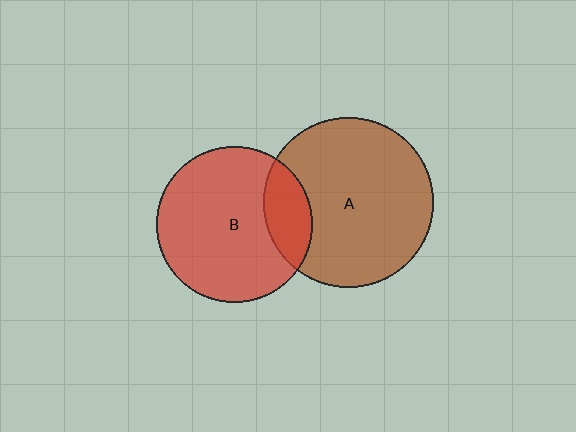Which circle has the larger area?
Circle A (brown).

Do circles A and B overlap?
Yes.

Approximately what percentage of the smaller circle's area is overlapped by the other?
Approximately 20%.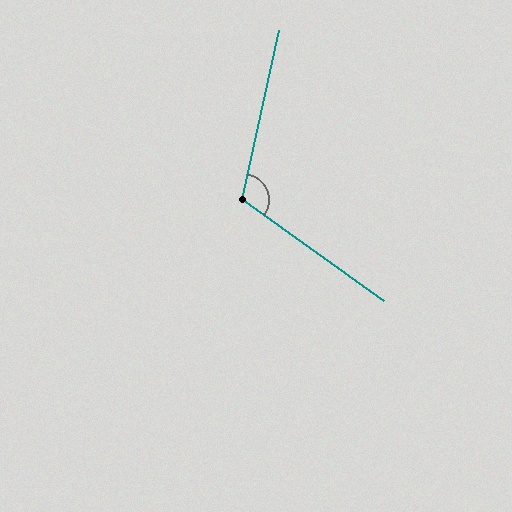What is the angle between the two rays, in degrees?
Approximately 113 degrees.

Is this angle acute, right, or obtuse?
It is obtuse.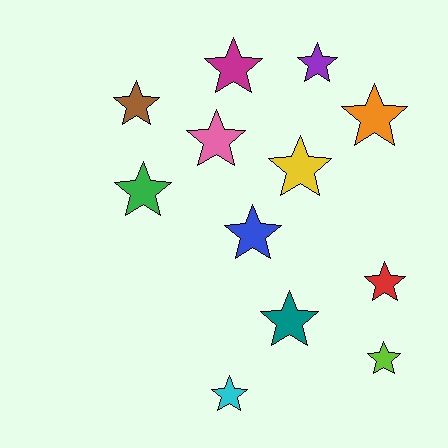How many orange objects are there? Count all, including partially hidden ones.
There is 1 orange object.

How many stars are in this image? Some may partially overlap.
There are 12 stars.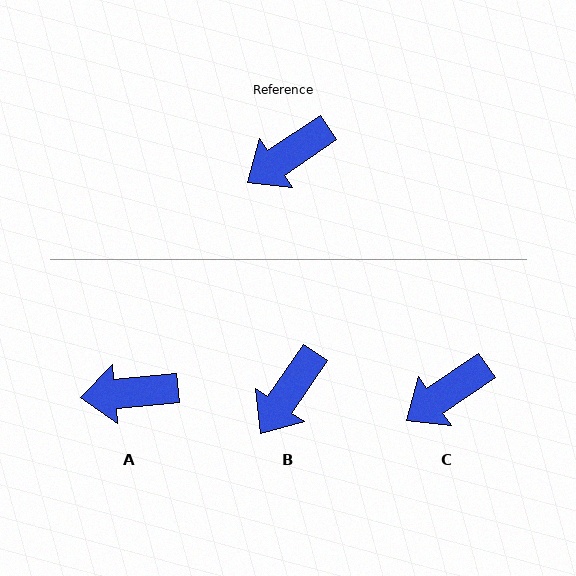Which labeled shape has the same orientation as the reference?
C.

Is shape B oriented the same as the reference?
No, it is off by about 22 degrees.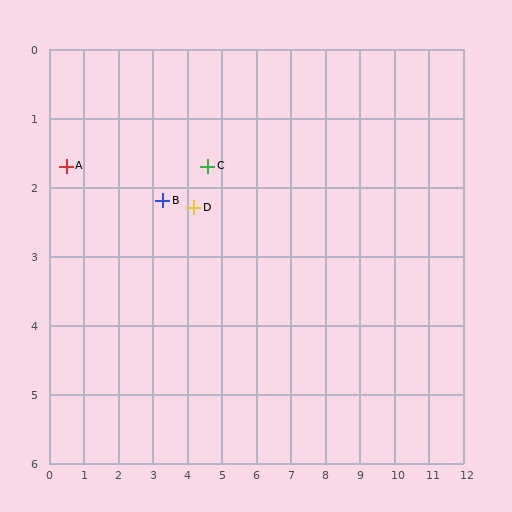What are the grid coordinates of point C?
Point C is at approximately (4.6, 1.7).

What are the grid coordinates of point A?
Point A is at approximately (0.5, 1.7).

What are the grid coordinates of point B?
Point B is at approximately (3.3, 2.2).